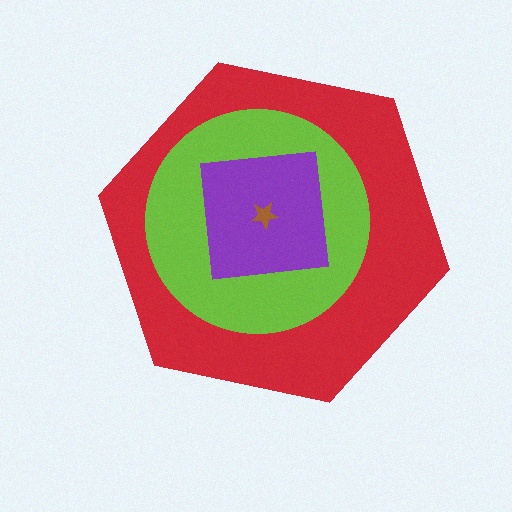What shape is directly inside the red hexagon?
The lime circle.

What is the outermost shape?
The red hexagon.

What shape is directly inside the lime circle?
The purple square.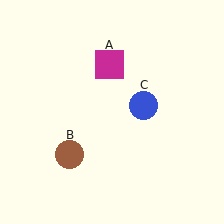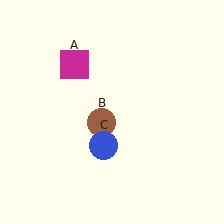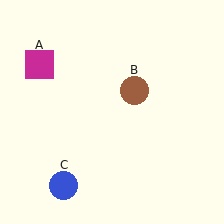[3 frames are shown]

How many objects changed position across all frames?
3 objects changed position: magenta square (object A), brown circle (object B), blue circle (object C).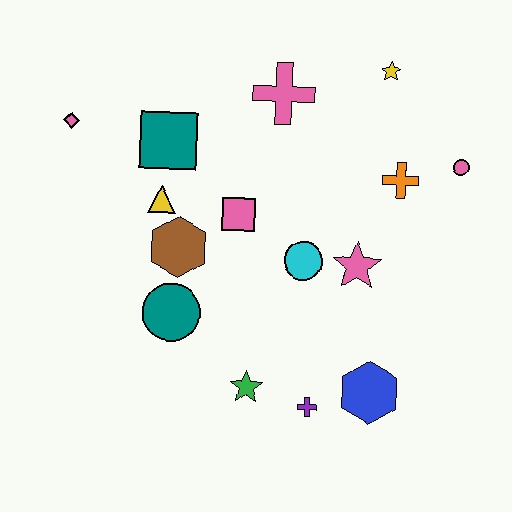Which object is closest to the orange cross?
The pink circle is closest to the orange cross.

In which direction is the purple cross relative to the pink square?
The purple cross is below the pink square.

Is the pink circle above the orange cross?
Yes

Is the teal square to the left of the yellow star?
Yes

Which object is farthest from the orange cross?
The pink diamond is farthest from the orange cross.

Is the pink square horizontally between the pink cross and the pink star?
No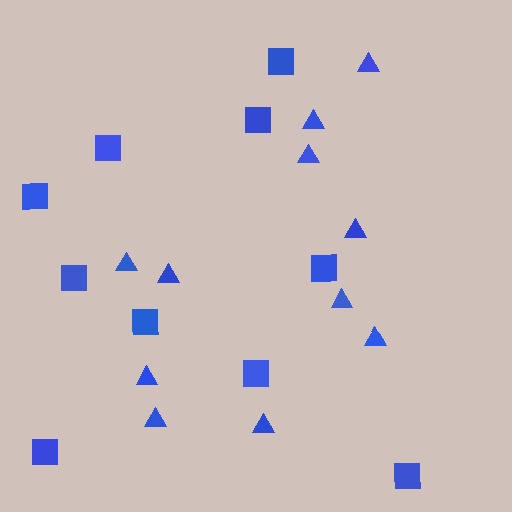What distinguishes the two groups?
There are 2 groups: one group of squares (10) and one group of triangles (11).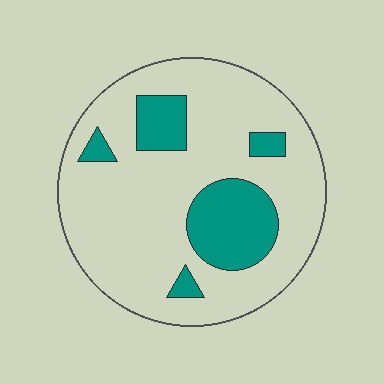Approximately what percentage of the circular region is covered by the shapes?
Approximately 20%.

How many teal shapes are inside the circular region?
5.